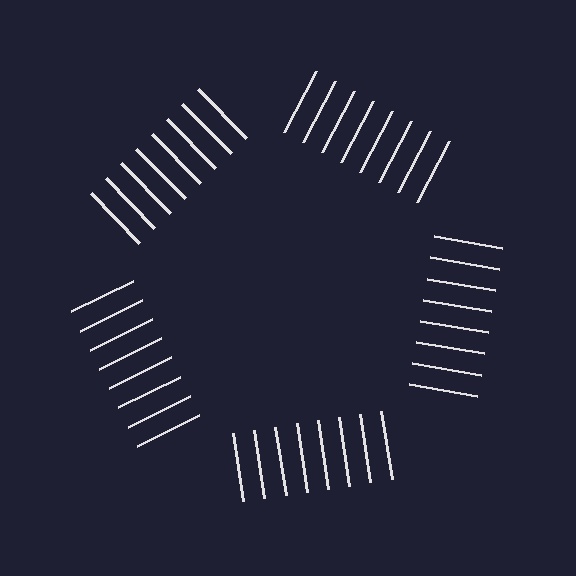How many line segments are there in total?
40 — 8 along each of the 5 edges.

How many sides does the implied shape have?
5 sides — the line-ends trace a pentagon.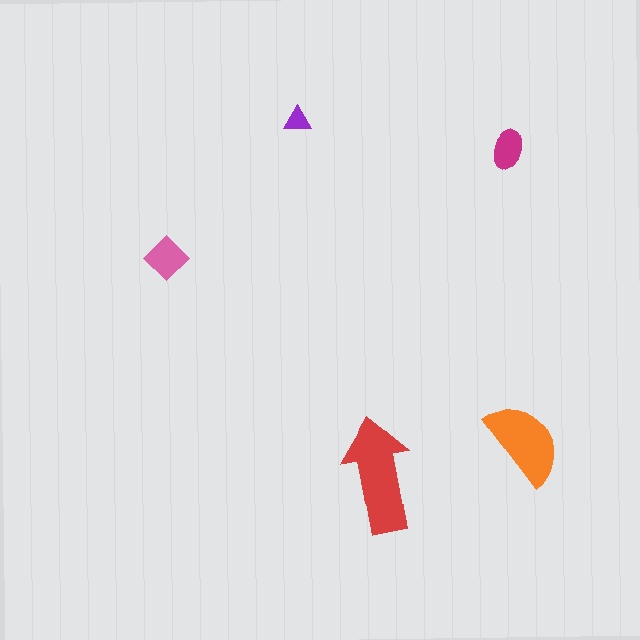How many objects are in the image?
There are 5 objects in the image.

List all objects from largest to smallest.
The red arrow, the orange semicircle, the pink diamond, the magenta ellipse, the purple triangle.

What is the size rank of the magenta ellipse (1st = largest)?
4th.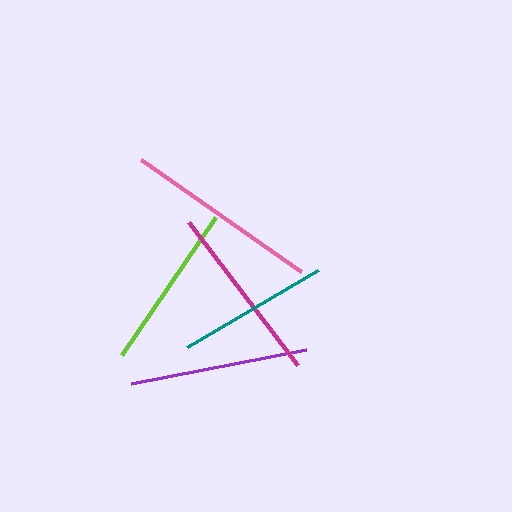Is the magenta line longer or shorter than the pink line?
The pink line is longer than the magenta line.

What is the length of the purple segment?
The purple segment is approximately 179 pixels long.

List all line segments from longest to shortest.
From longest to shortest: pink, magenta, purple, lime, teal.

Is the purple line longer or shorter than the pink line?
The pink line is longer than the purple line.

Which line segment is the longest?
The pink line is the longest at approximately 195 pixels.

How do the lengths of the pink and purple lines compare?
The pink and purple lines are approximately the same length.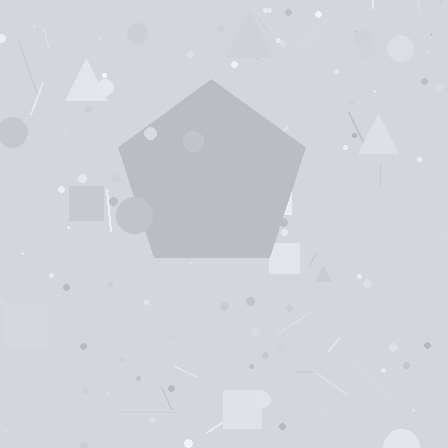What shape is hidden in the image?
A pentagon is hidden in the image.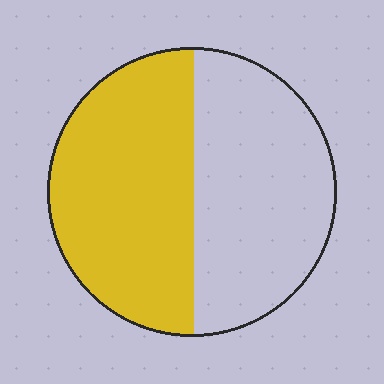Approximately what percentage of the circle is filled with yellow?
Approximately 50%.